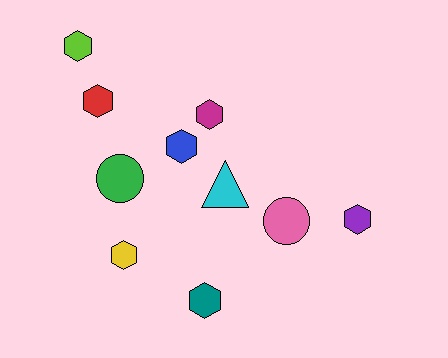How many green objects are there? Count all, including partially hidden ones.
There is 1 green object.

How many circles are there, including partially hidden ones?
There are 2 circles.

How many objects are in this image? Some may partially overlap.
There are 10 objects.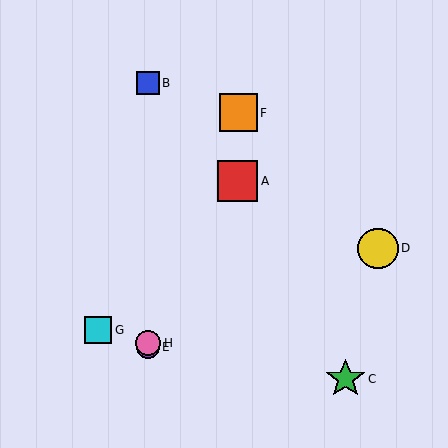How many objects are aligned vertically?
3 objects (B, E, H) are aligned vertically.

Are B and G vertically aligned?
No, B is at x≈148 and G is at x≈98.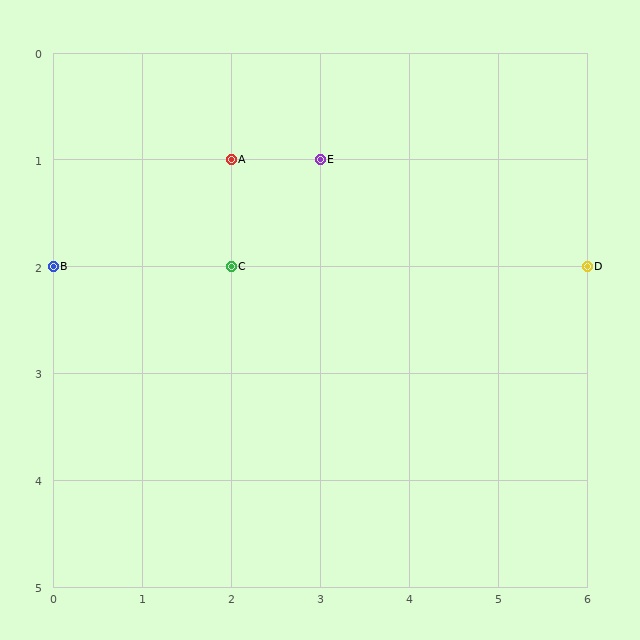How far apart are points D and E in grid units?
Points D and E are 3 columns and 1 row apart (about 3.2 grid units diagonally).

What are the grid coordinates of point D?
Point D is at grid coordinates (6, 2).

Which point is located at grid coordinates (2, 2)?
Point C is at (2, 2).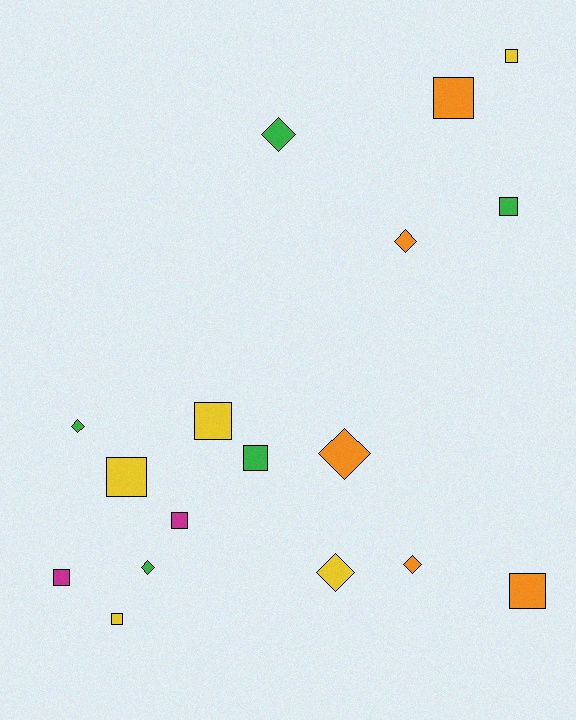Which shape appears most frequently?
Square, with 10 objects.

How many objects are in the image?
There are 17 objects.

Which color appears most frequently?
Orange, with 5 objects.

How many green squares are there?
There are 2 green squares.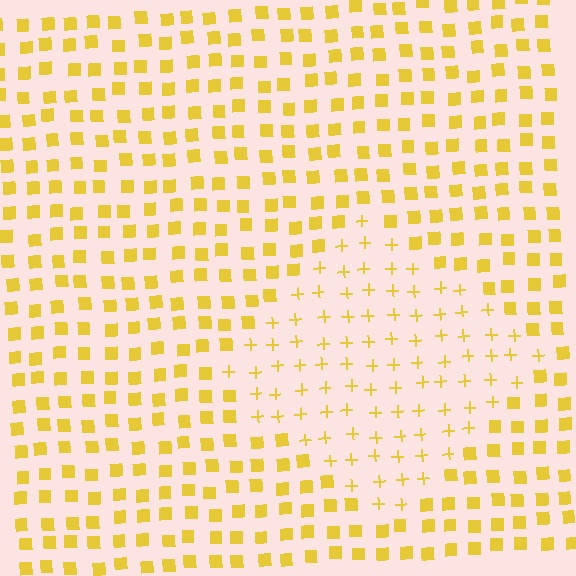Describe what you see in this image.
The image is filled with small yellow elements arranged in a uniform grid. A diamond-shaped region contains plus signs, while the surrounding area contains squares. The boundary is defined purely by the change in element shape.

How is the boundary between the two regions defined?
The boundary is defined by a change in element shape: plus signs inside vs. squares outside. All elements share the same color and spacing.